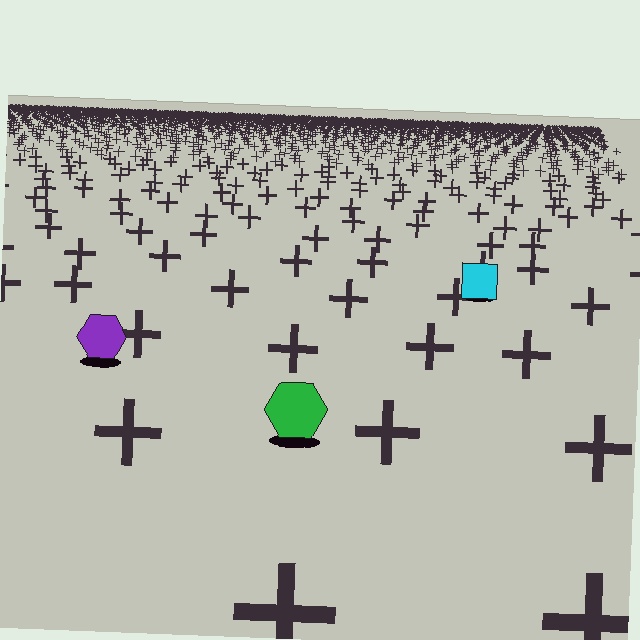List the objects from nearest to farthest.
From nearest to farthest: the green hexagon, the purple hexagon, the cyan square.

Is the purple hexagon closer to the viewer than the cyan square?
Yes. The purple hexagon is closer — you can tell from the texture gradient: the ground texture is coarser near it.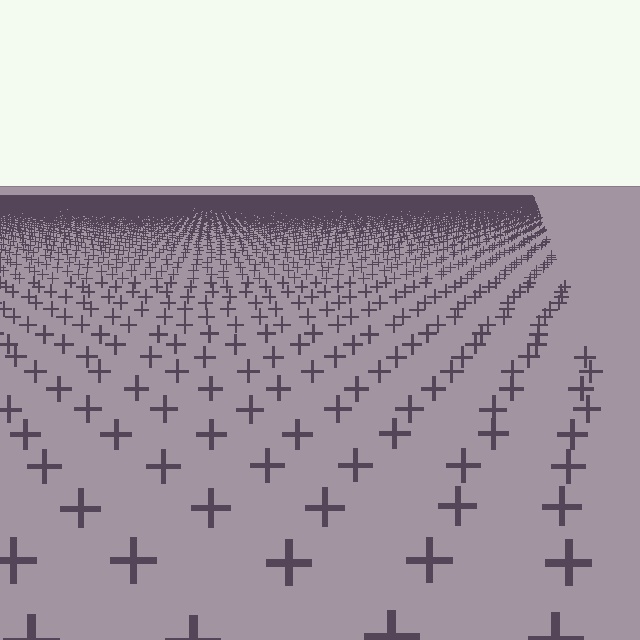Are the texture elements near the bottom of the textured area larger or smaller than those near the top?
Larger. Near the bottom, elements are closer to the viewer and appear at a bigger on-screen size.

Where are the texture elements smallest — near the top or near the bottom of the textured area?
Near the top.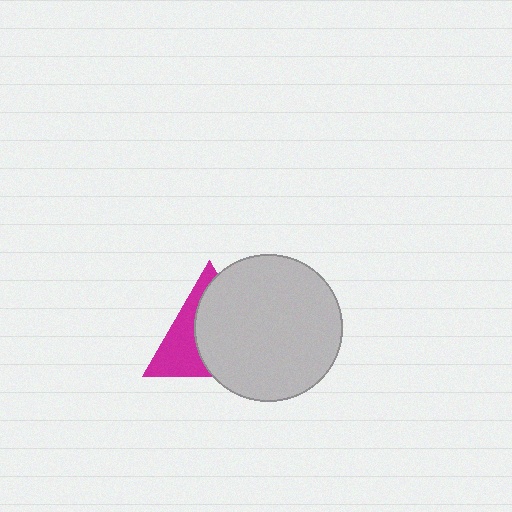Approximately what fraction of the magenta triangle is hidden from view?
Roughly 61% of the magenta triangle is hidden behind the light gray circle.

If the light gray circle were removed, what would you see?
You would see the complete magenta triangle.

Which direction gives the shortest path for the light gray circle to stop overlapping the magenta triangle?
Moving right gives the shortest separation.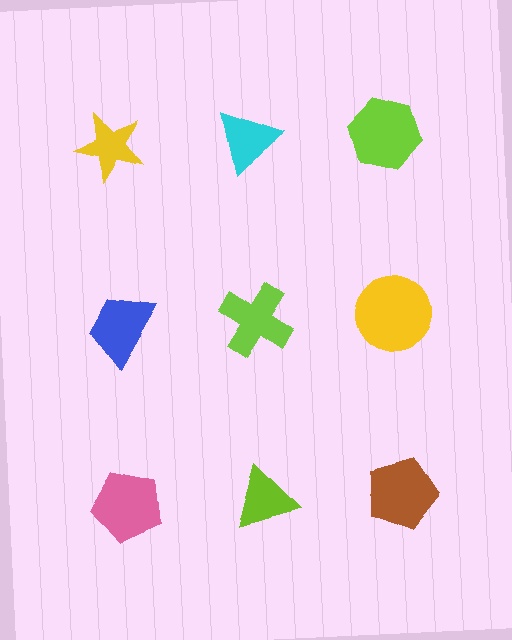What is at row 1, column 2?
A cyan triangle.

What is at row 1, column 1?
A yellow star.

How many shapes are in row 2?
3 shapes.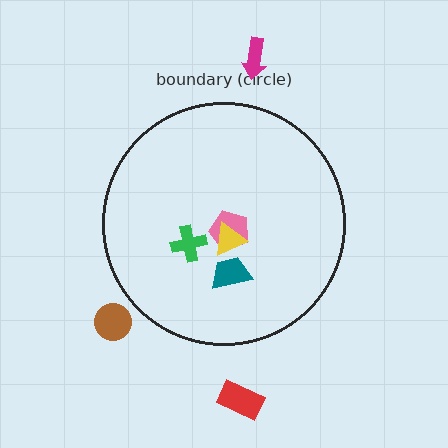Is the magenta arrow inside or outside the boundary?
Outside.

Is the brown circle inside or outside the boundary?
Outside.